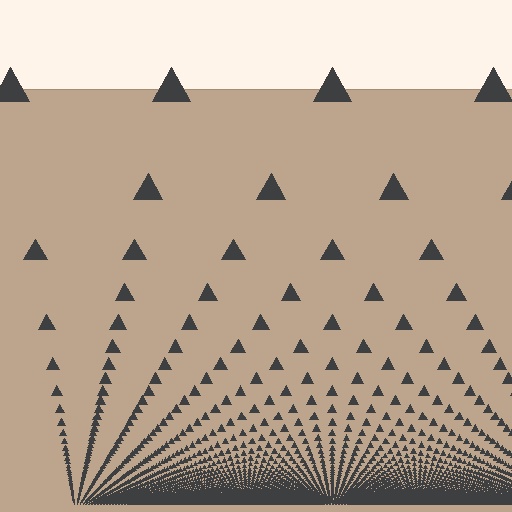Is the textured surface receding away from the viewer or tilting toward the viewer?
The surface appears to tilt toward the viewer. Texture elements get larger and sparser toward the top.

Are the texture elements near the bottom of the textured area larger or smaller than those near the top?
Smaller. The gradient is inverted — elements near the bottom are smaller and denser.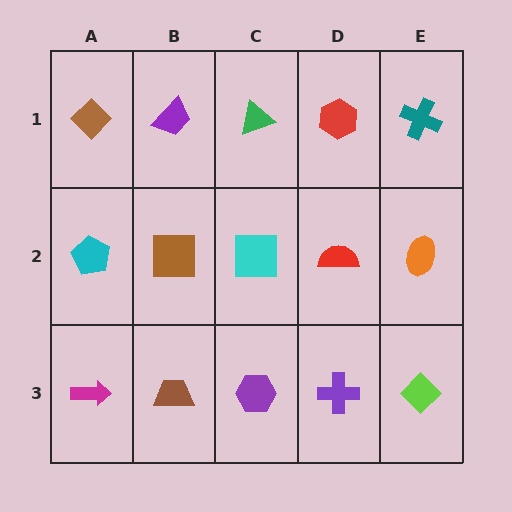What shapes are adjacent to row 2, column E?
A teal cross (row 1, column E), a lime diamond (row 3, column E), a red semicircle (row 2, column D).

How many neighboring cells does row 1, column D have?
3.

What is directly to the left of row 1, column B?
A brown diamond.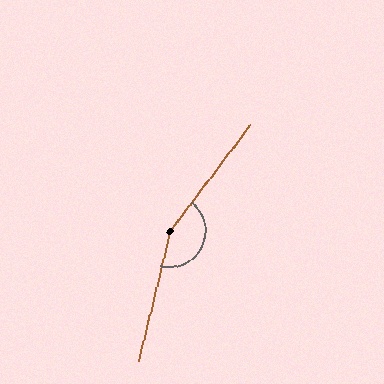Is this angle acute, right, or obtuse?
It is obtuse.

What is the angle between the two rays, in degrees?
Approximately 156 degrees.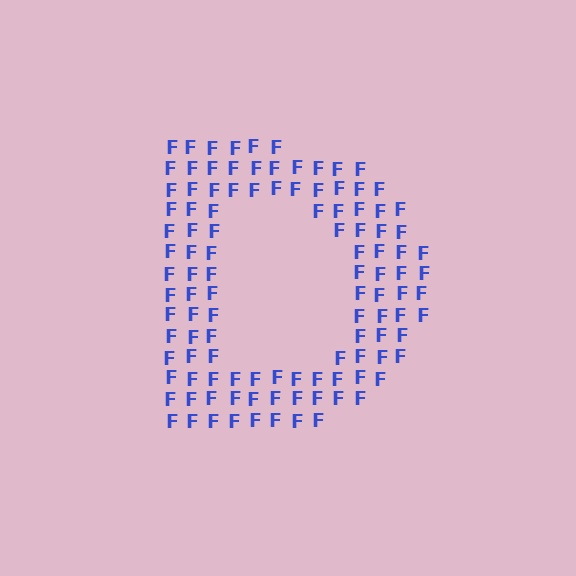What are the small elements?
The small elements are letter F's.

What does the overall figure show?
The overall figure shows the letter D.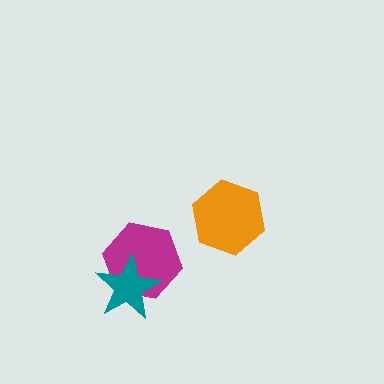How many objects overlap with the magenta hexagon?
1 object overlaps with the magenta hexagon.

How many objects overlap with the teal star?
1 object overlaps with the teal star.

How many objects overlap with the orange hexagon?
0 objects overlap with the orange hexagon.